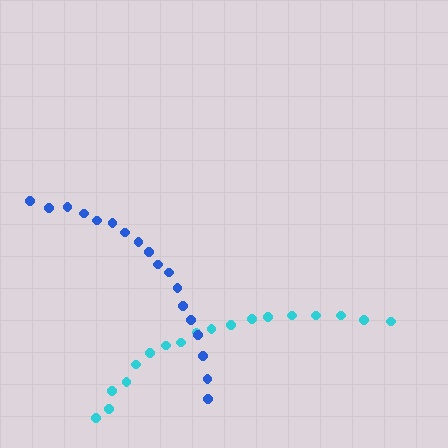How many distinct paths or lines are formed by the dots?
There are 2 distinct paths.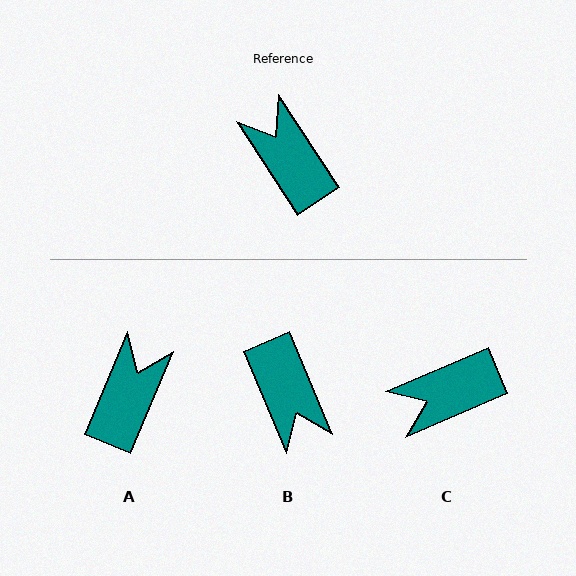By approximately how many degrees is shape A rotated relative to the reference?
Approximately 56 degrees clockwise.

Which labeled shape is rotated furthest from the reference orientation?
B, about 170 degrees away.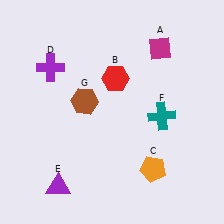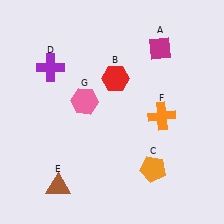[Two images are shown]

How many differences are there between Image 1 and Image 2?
There are 3 differences between the two images.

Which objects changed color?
E changed from purple to brown. F changed from teal to orange. G changed from brown to pink.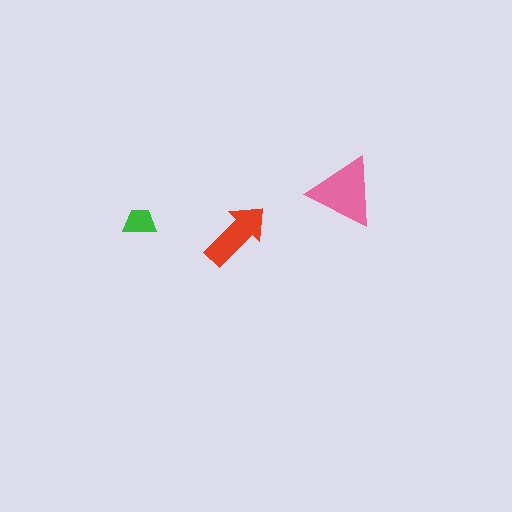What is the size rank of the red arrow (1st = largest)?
2nd.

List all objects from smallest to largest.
The green trapezoid, the red arrow, the pink triangle.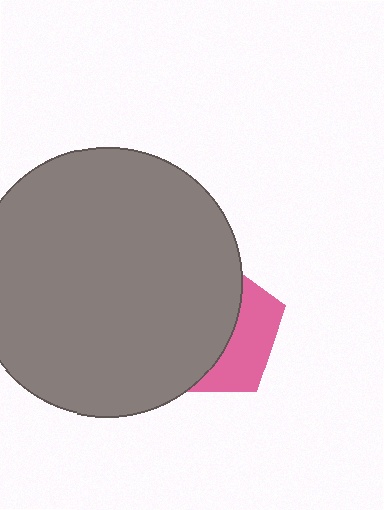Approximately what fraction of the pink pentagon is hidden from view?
Roughly 65% of the pink pentagon is hidden behind the gray circle.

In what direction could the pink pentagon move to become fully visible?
The pink pentagon could move right. That would shift it out from behind the gray circle entirely.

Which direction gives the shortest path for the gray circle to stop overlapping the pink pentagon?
Moving left gives the shortest separation.